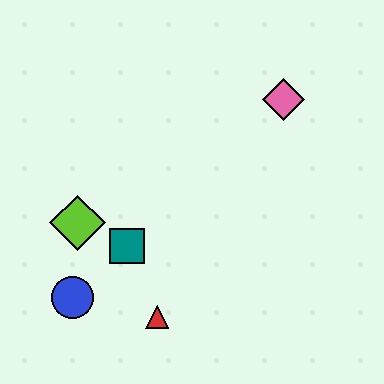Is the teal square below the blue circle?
No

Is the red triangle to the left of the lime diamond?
No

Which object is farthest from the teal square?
The pink diamond is farthest from the teal square.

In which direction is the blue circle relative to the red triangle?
The blue circle is to the left of the red triangle.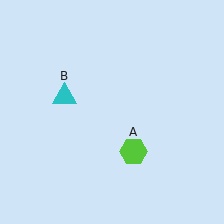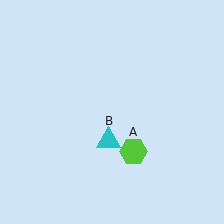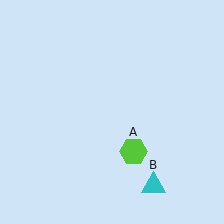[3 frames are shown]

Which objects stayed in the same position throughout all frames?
Lime hexagon (object A) remained stationary.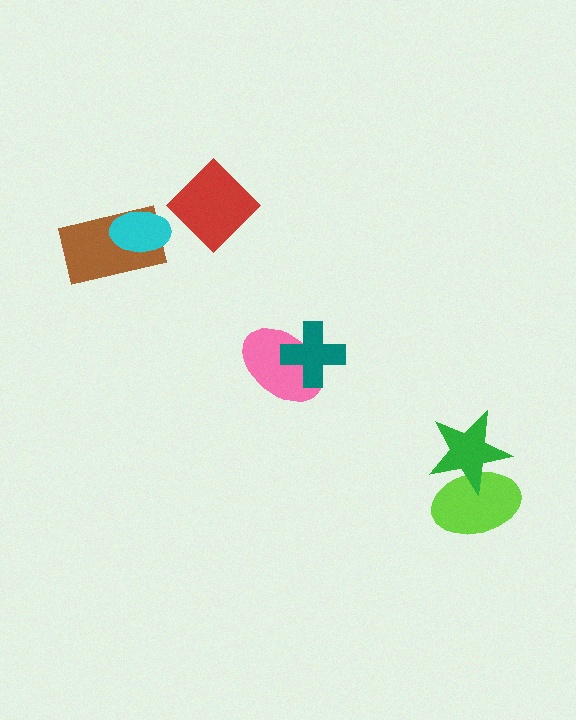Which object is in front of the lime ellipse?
The green star is in front of the lime ellipse.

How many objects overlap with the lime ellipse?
1 object overlaps with the lime ellipse.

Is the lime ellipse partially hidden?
Yes, it is partially covered by another shape.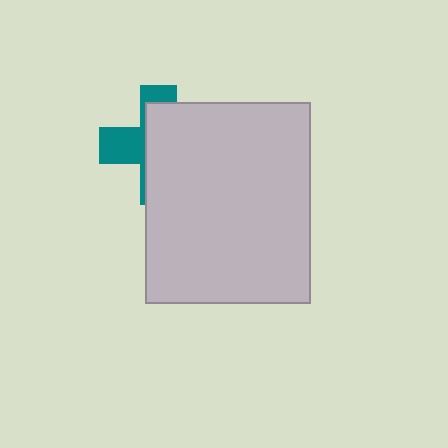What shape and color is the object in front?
The object in front is a light gray rectangle.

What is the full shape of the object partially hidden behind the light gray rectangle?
The partially hidden object is a teal cross.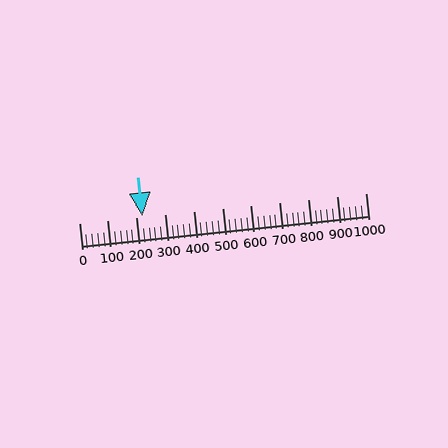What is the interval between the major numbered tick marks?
The major tick marks are spaced 100 units apart.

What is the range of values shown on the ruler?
The ruler shows values from 0 to 1000.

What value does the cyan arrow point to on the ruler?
The cyan arrow points to approximately 220.